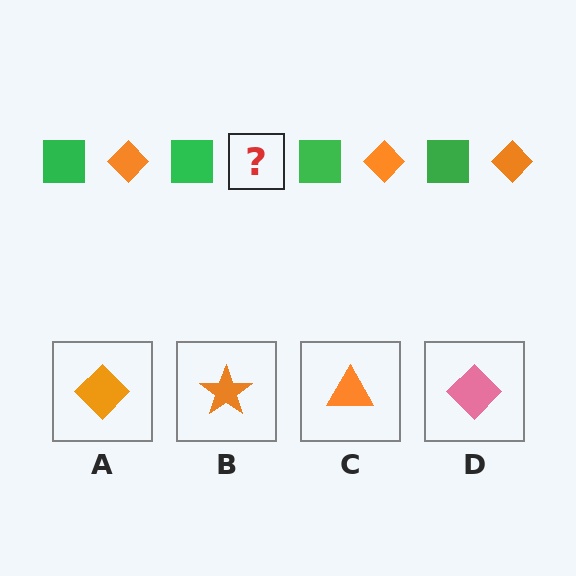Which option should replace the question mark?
Option A.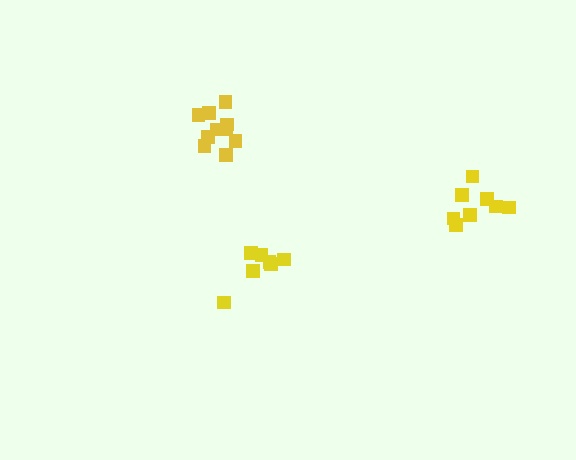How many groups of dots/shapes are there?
There are 3 groups.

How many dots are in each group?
Group 1: 7 dots, Group 2: 10 dots, Group 3: 9 dots (26 total).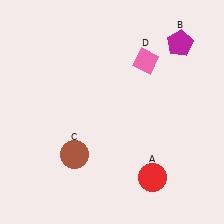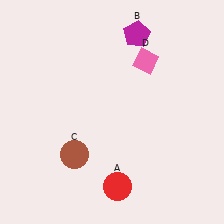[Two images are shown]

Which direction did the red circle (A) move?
The red circle (A) moved left.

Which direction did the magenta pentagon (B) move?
The magenta pentagon (B) moved left.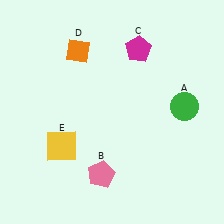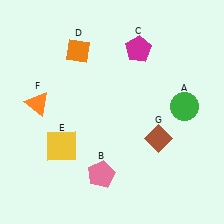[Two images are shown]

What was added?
An orange triangle (F), a brown diamond (G) were added in Image 2.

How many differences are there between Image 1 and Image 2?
There are 2 differences between the two images.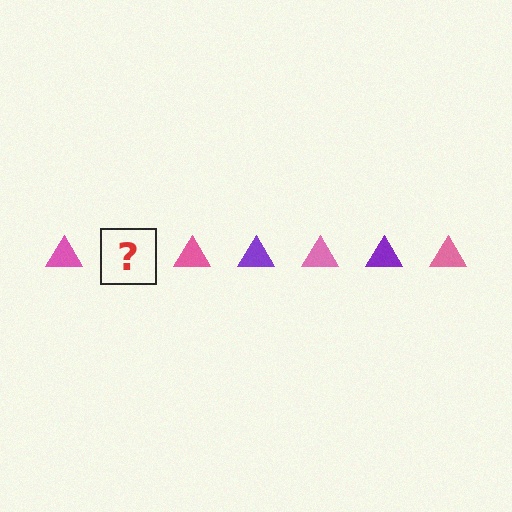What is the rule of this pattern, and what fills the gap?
The rule is that the pattern cycles through pink, purple triangles. The gap should be filled with a purple triangle.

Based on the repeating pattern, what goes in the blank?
The blank should be a purple triangle.